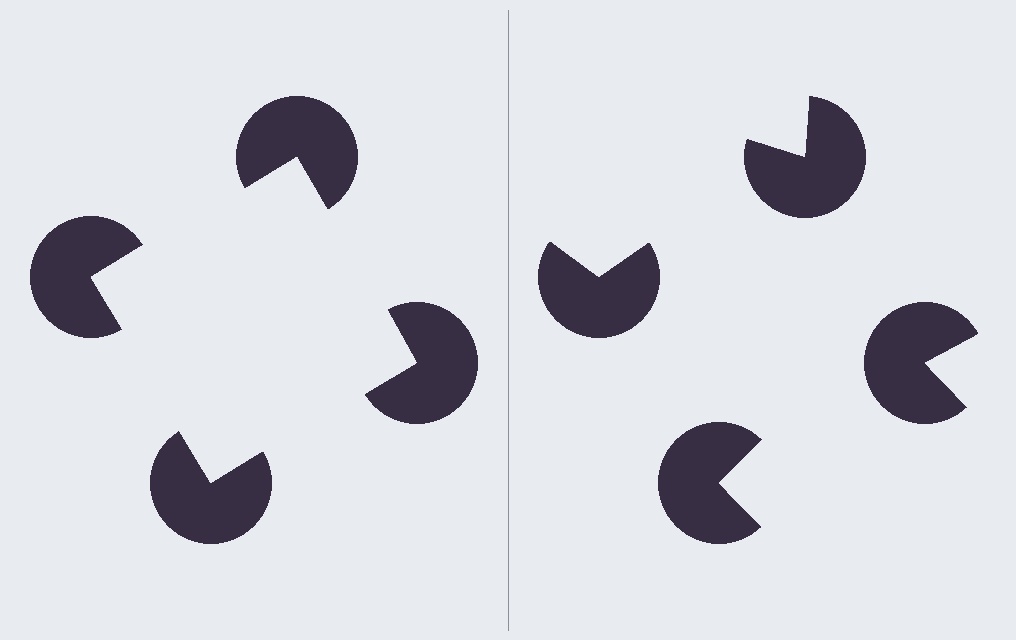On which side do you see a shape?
An illusory square appears on the left side. On the right side the wedge cuts are rotated, so no coherent shape forms.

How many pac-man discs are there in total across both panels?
8 — 4 on each side.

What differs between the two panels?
The pac-man discs are positioned identically on both sides; only the wedge orientations differ. On the left they align to a square; on the right they are misaligned.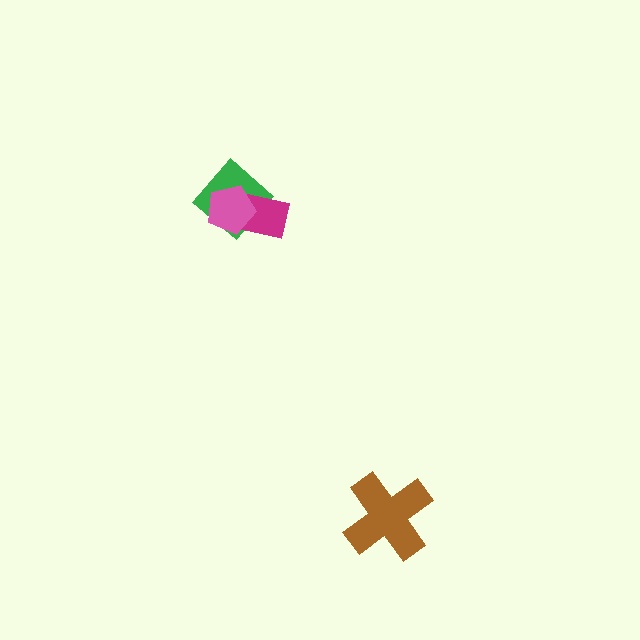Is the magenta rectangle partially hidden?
Yes, it is partially covered by another shape.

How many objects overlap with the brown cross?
0 objects overlap with the brown cross.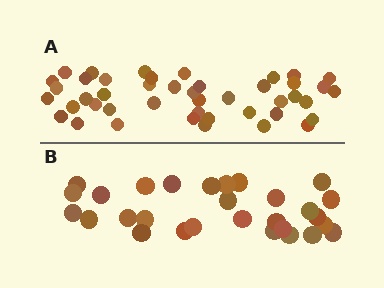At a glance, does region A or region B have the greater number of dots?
Region A (the top region) has more dots.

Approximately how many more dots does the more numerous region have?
Region A has approximately 15 more dots than region B.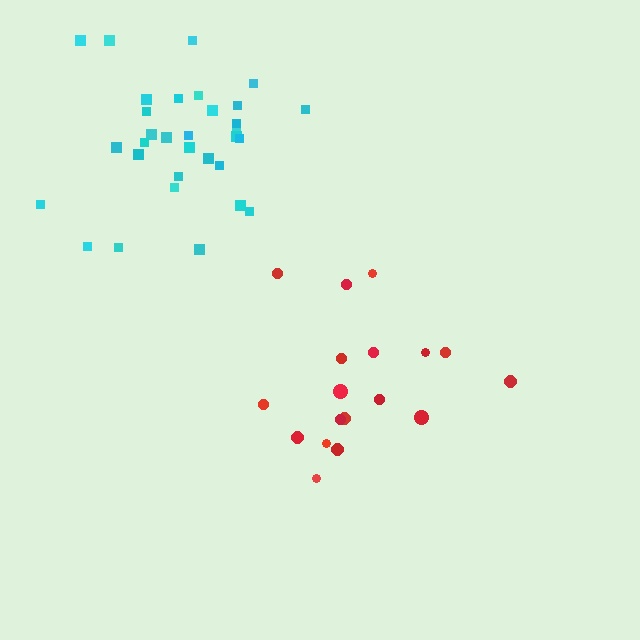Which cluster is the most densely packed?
Cyan.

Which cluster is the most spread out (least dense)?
Red.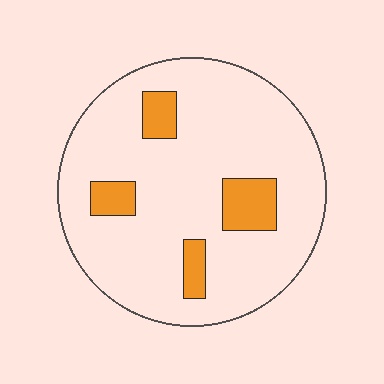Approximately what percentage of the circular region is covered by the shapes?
Approximately 15%.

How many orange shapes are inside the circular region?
4.